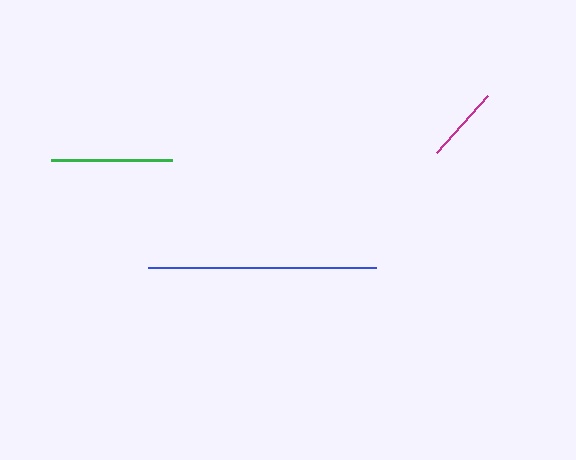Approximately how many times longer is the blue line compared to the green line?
The blue line is approximately 1.9 times the length of the green line.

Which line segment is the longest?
The blue line is the longest at approximately 227 pixels.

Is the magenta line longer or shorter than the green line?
The green line is longer than the magenta line.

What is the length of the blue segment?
The blue segment is approximately 227 pixels long.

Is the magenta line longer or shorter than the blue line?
The blue line is longer than the magenta line.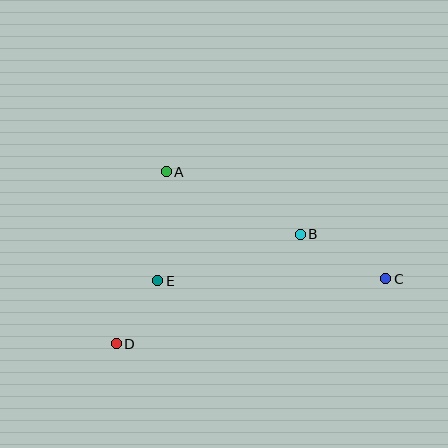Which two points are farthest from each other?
Points C and D are farthest from each other.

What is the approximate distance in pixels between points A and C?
The distance between A and C is approximately 244 pixels.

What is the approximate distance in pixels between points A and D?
The distance between A and D is approximately 179 pixels.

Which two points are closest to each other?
Points D and E are closest to each other.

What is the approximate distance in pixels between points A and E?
The distance between A and E is approximately 110 pixels.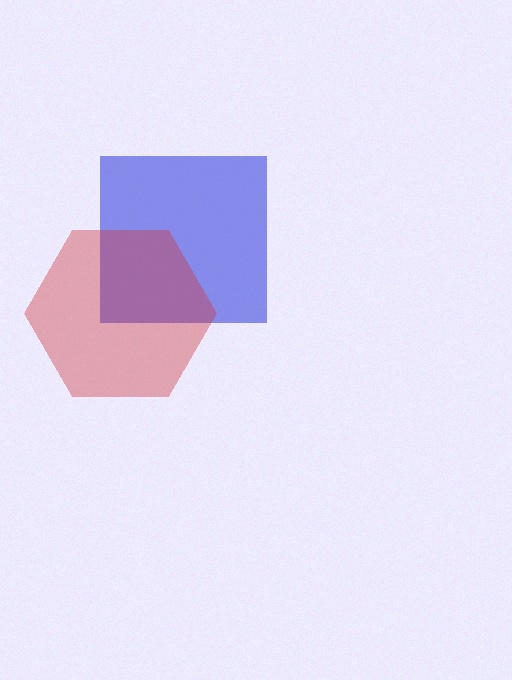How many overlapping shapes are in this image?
There are 2 overlapping shapes in the image.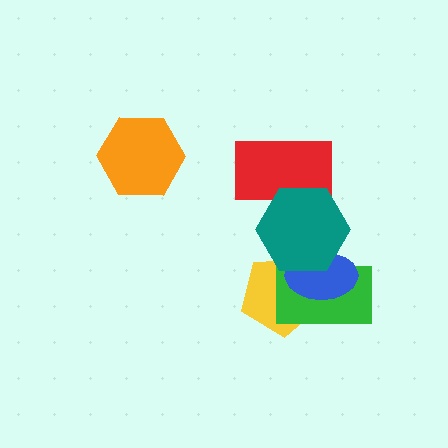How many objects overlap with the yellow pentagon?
3 objects overlap with the yellow pentagon.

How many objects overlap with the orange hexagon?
0 objects overlap with the orange hexagon.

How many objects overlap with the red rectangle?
1 object overlaps with the red rectangle.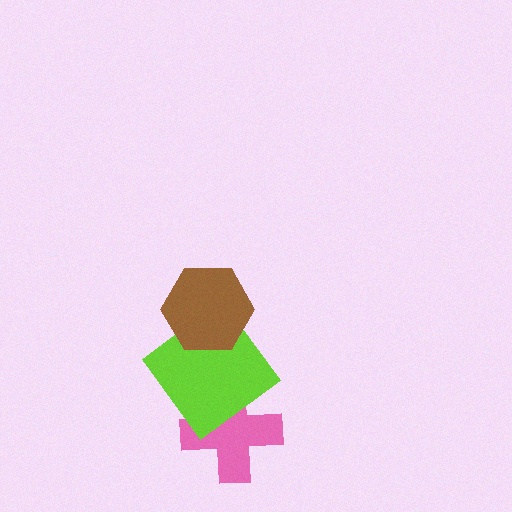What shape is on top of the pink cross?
The lime diamond is on top of the pink cross.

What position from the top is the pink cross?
The pink cross is 3rd from the top.